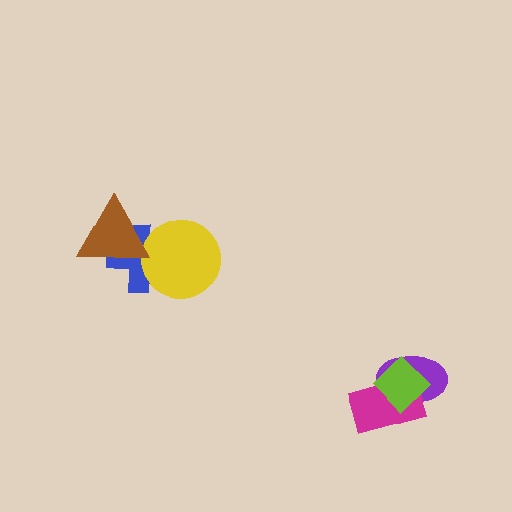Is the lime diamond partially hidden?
No, no other shape covers it.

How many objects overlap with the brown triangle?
2 objects overlap with the brown triangle.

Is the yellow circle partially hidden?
Yes, it is partially covered by another shape.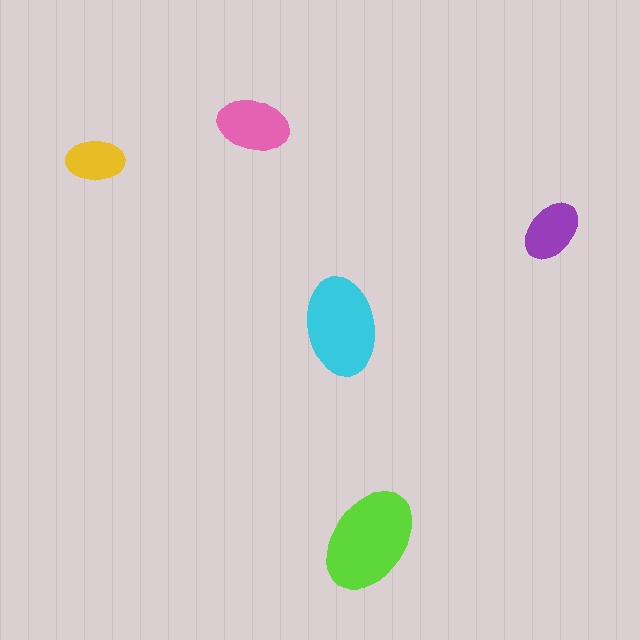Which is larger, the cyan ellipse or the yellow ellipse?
The cyan one.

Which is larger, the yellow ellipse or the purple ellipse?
The purple one.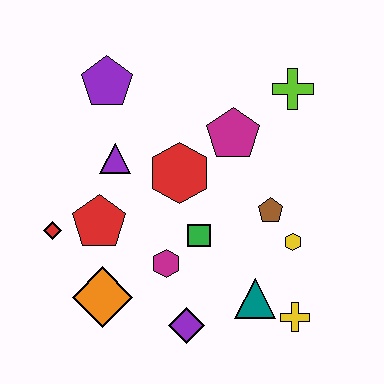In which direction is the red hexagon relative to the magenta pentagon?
The red hexagon is to the left of the magenta pentagon.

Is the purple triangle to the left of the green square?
Yes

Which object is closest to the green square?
The magenta hexagon is closest to the green square.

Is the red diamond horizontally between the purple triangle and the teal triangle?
No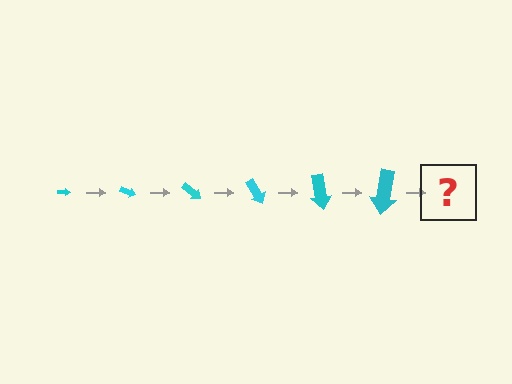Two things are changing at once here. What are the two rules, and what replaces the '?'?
The two rules are that the arrow grows larger each step and it rotates 20 degrees each step. The '?' should be an arrow, larger than the previous one and rotated 120 degrees from the start.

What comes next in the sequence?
The next element should be an arrow, larger than the previous one and rotated 120 degrees from the start.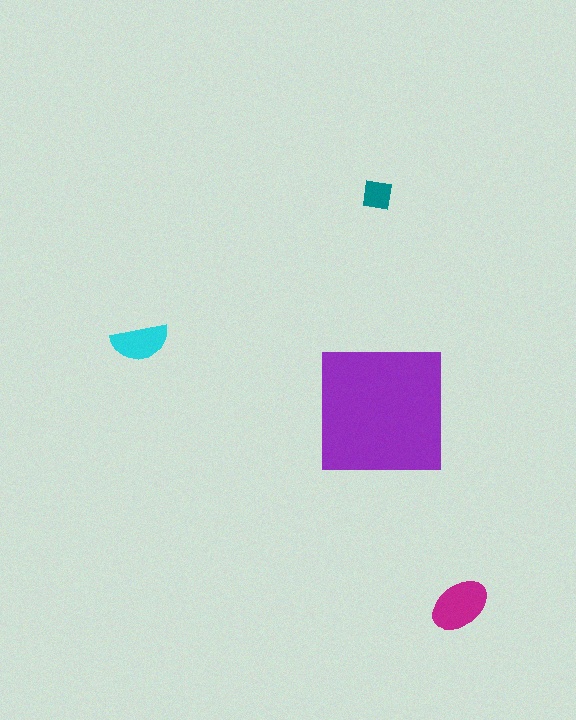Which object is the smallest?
The teal square.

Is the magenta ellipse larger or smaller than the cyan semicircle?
Larger.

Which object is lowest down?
The magenta ellipse is bottommost.